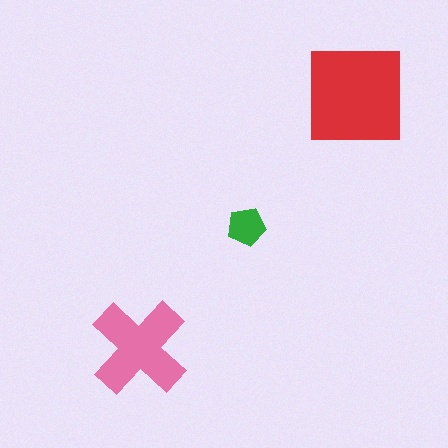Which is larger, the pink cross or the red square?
The red square.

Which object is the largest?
The red square.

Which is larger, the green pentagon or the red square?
The red square.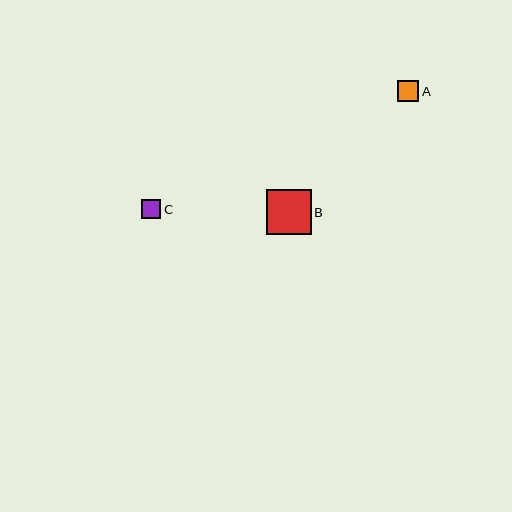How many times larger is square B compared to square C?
Square B is approximately 2.3 times the size of square C.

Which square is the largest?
Square B is the largest with a size of approximately 45 pixels.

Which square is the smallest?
Square C is the smallest with a size of approximately 19 pixels.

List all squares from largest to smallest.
From largest to smallest: B, A, C.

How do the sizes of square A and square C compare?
Square A and square C are approximately the same size.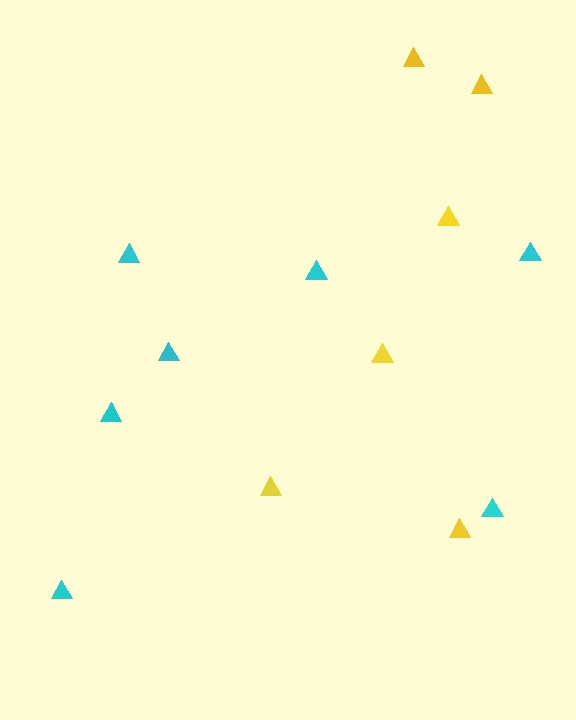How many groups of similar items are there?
There are 2 groups: one group of yellow triangles (6) and one group of cyan triangles (7).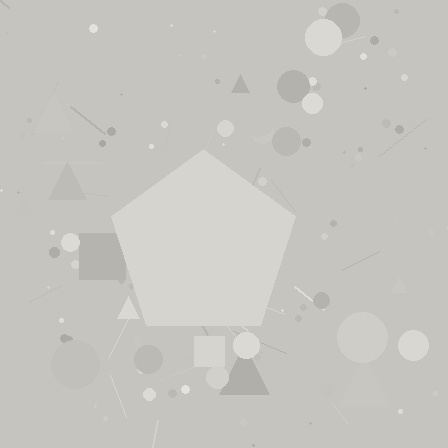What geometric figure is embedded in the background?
A pentagon is embedded in the background.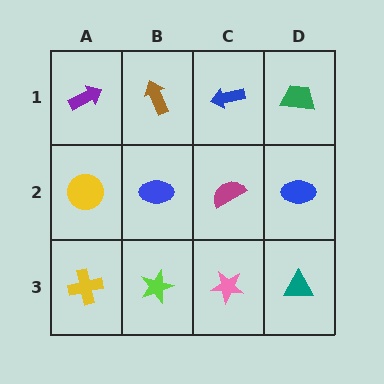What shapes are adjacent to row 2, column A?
A purple arrow (row 1, column A), a yellow cross (row 3, column A), a blue ellipse (row 2, column B).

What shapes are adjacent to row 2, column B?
A brown arrow (row 1, column B), a lime star (row 3, column B), a yellow circle (row 2, column A), a magenta semicircle (row 2, column C).